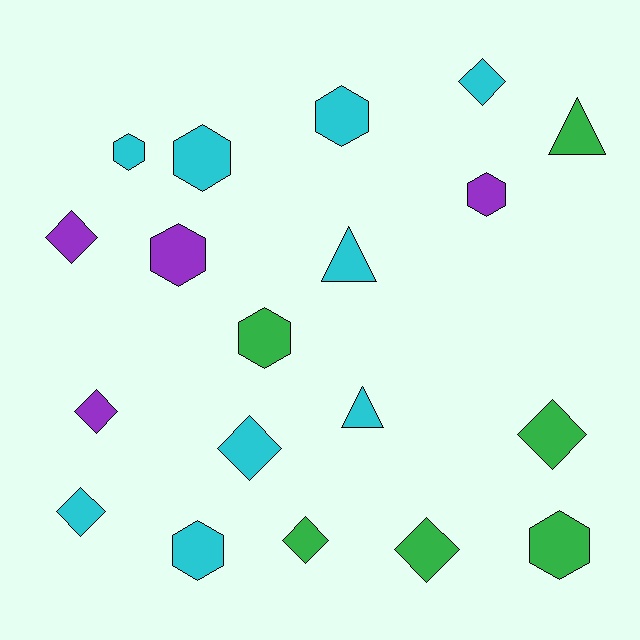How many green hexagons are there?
There are 2 green hexagons.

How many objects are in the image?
There are 19 objects.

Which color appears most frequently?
Cyan, with 9 objects.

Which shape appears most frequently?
Diamond, with 8 objects.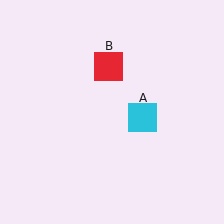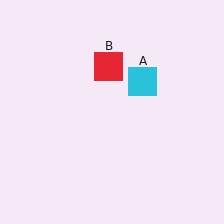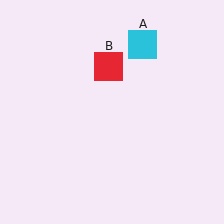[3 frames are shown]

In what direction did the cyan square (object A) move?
The cyan square (object A) moved up.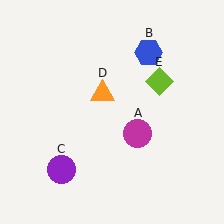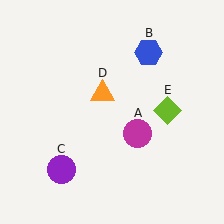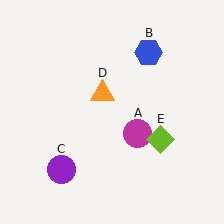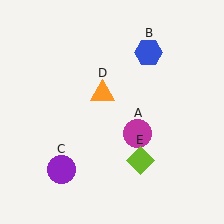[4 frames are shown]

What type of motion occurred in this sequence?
The lime diamond (object E) rotated clockwise around the center of the scene.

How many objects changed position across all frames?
1 object changed position: lime diamond (object E).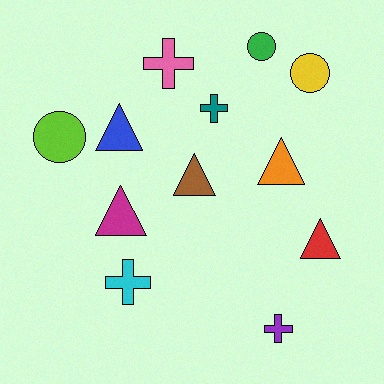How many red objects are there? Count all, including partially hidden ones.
There is 1 red object.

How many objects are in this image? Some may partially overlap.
There are 12 objects.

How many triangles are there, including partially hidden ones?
There are 5 triangles.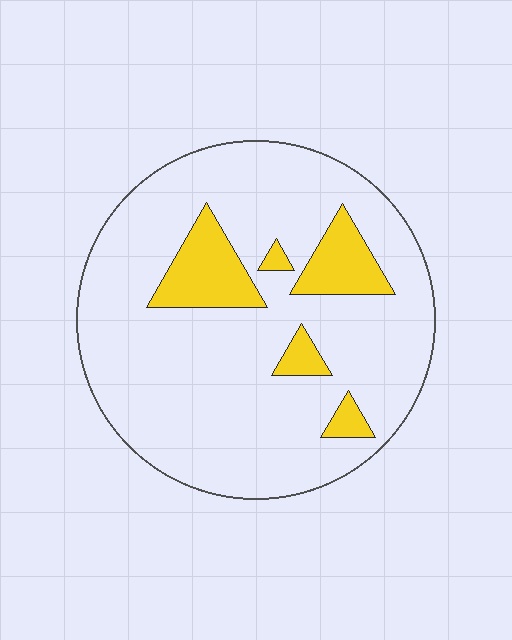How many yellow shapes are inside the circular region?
5.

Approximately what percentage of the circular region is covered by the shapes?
Approximately 15%.